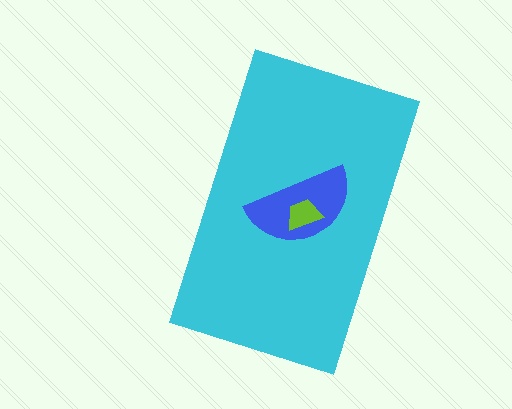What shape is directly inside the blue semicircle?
The lime trapezoid.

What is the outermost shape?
The cyan rectangle.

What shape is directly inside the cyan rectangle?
The blue semicircle.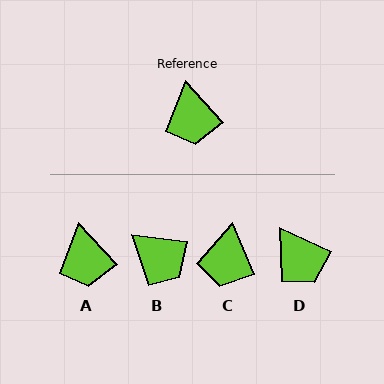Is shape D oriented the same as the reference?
No, it is off by about 23 degrees.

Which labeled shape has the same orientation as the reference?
A.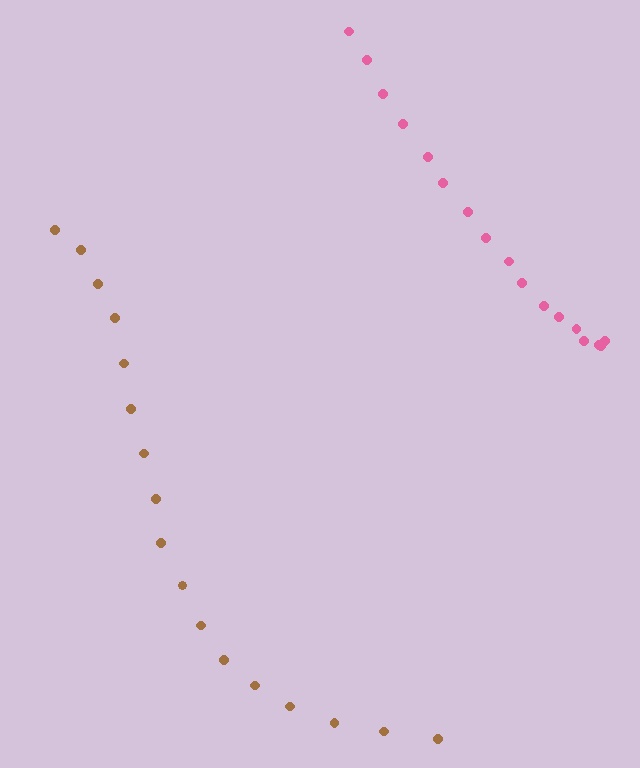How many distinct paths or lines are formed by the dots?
There are 2 distinct paths.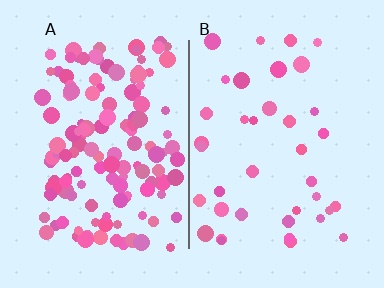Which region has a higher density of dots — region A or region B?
A (the left).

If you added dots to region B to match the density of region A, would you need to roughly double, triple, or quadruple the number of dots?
Approximately triple.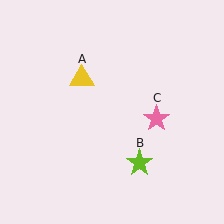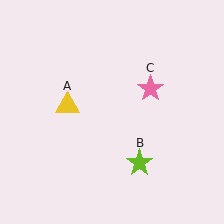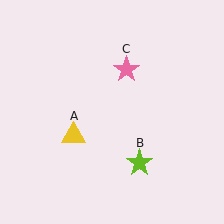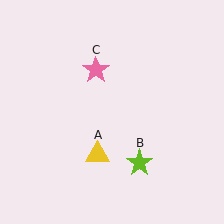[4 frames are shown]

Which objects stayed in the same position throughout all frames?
Lime star (object B) remained stationary.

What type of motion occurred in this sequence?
The yellow triangle (object A), pink star (object C) rotated counterclockwise around the center of the scene.